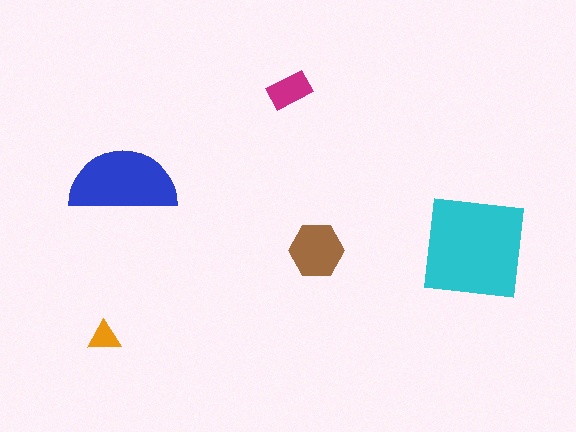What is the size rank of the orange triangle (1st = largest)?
5th.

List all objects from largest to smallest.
The cyan square, the blue semicircle, the brown hexagon, the magenta rectangle, the orange triangle.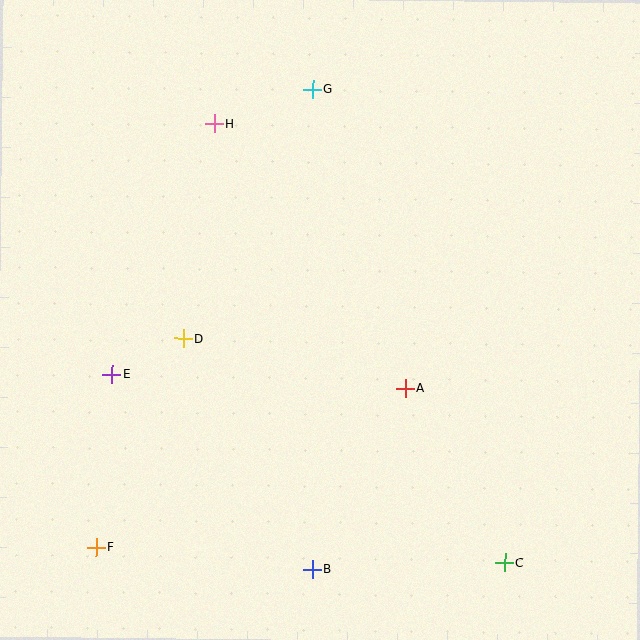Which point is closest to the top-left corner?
Point H is closest to the top-left corner.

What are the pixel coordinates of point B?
Point B is at (312, 569).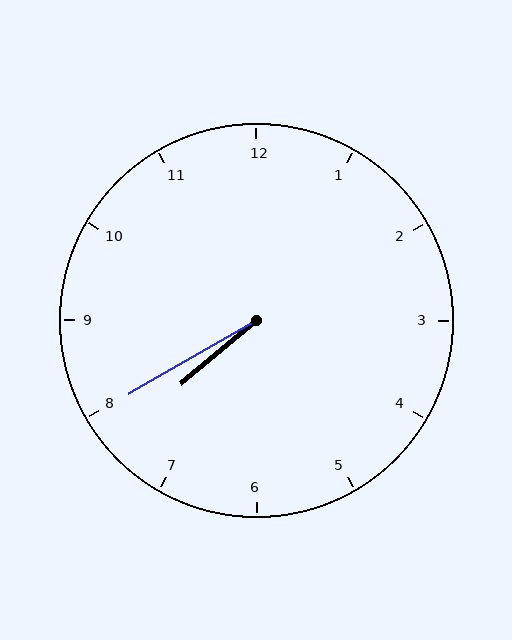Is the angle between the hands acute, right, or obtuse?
It is acute.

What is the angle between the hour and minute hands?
Approximately 10 degrees.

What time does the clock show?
7:40.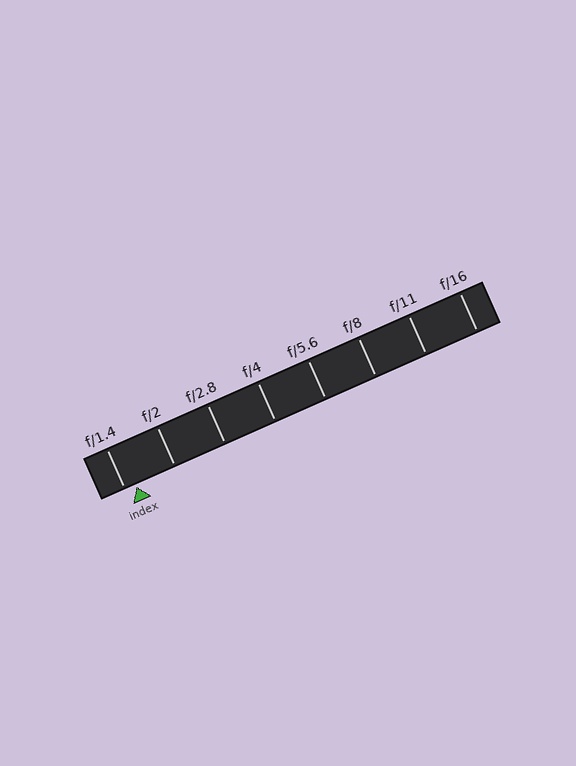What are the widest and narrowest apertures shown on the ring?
The widest aperture shown is f/1.4 and the narrowest is f/16.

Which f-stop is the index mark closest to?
The index mark is closest to f/1.4.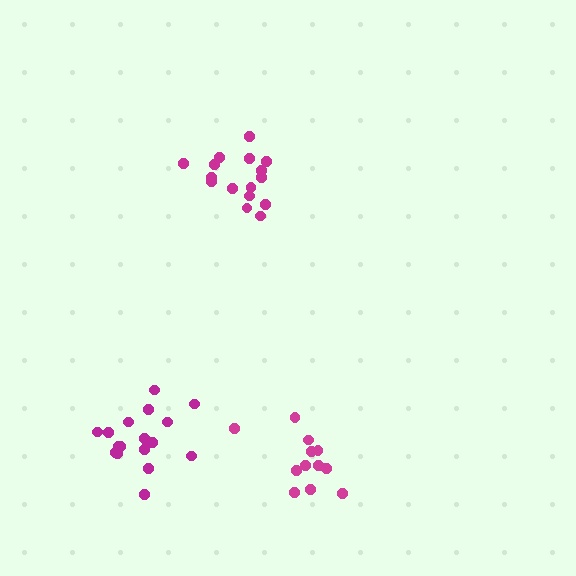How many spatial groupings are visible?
There are 3 spatial groupings.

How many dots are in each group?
Group 1: 16 dots, Group 2: 12 dots, Group 3: 17 dots (45 total).